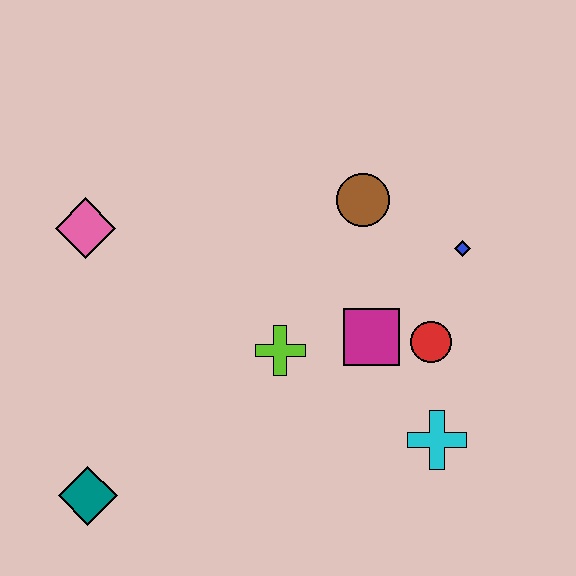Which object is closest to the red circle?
The magenta square is closest to the red circle.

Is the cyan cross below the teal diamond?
No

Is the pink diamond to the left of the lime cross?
Yes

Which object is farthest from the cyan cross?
The pink diamond is farthest from the cyan cross.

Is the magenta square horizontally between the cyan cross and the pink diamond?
Yes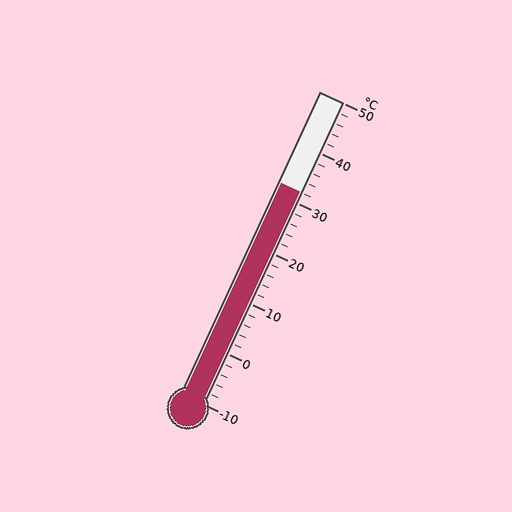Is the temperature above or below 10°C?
The temperature is above 10°C.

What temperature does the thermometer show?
The thermometer shows approximately 32°C.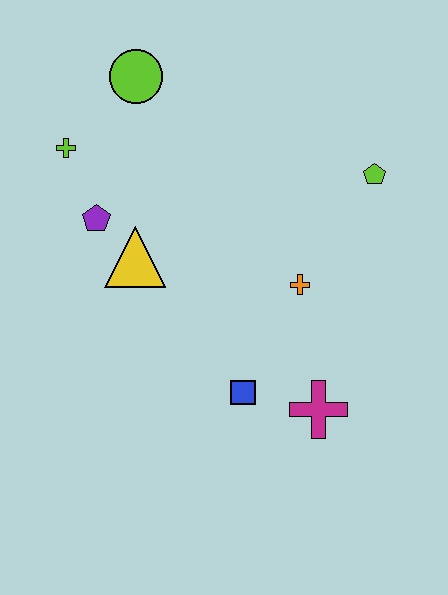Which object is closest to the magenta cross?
The blue square is closest to the magenta cross.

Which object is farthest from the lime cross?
The magenta cross is farthest from the lime cross.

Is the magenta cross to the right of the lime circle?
Yes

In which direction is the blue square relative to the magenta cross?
The blue square is to the left of the magenta cross.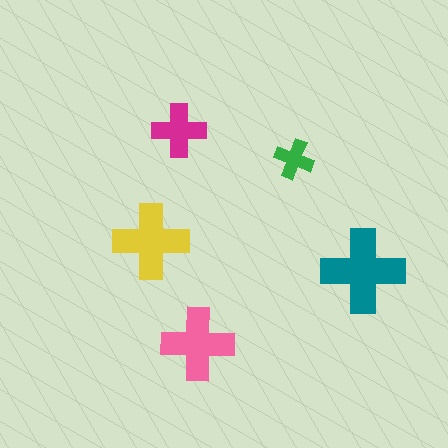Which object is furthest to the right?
The teal cross is rightmost.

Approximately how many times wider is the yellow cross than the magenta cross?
About 1.5 times wider.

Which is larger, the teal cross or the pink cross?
The teal one.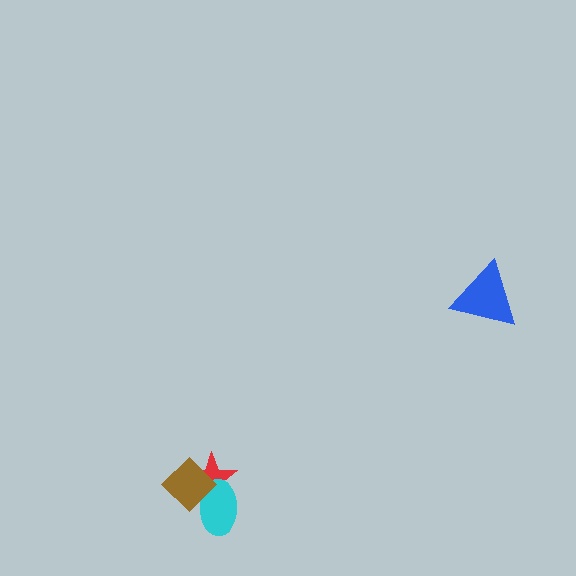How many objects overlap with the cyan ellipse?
2 objects overlap with the cyan ellipse.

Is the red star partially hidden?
Yes, it is partially covered by another shape.